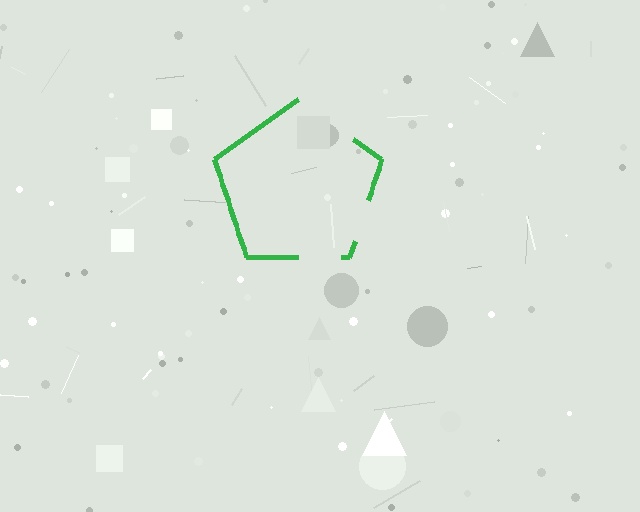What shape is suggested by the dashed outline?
The dashed outline suggests a pentagon.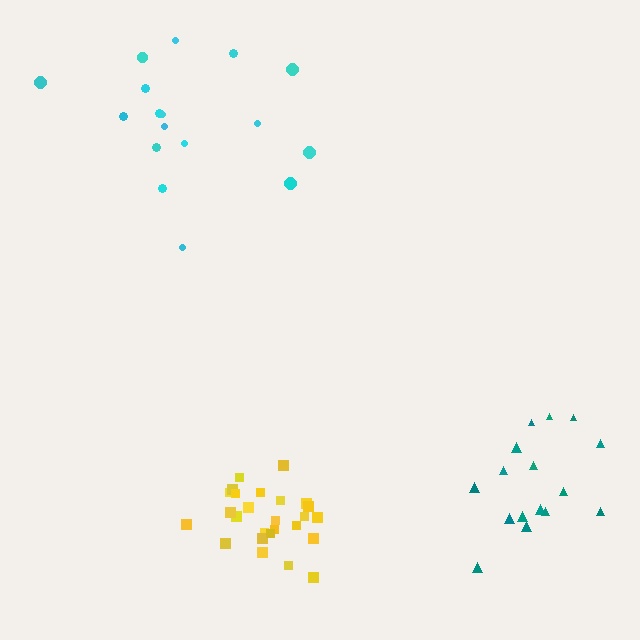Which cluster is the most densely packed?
Yellow.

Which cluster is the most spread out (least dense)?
Cyan.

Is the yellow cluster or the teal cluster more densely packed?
Yellow.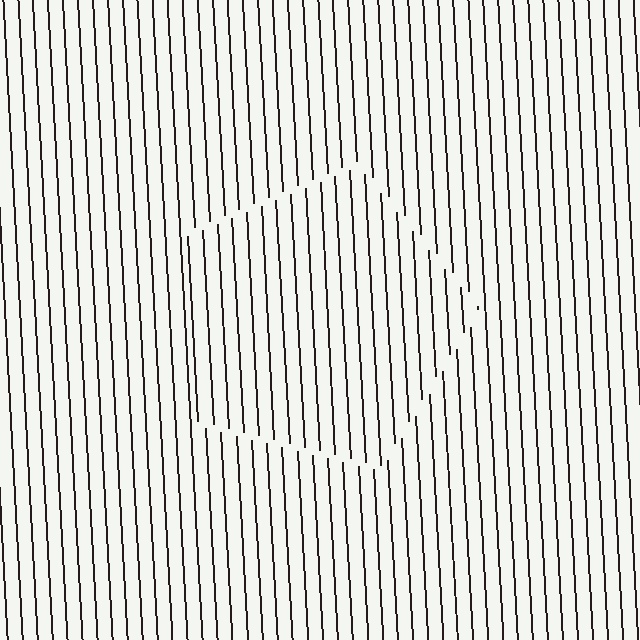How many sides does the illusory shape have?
5 sides — the line-ends trace a pentagon.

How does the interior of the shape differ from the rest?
The interior of the shape contains the same grating, shifted by half a period — the contour is defined by the phase discontinuity where line-ends from the inner and outer gratings abut.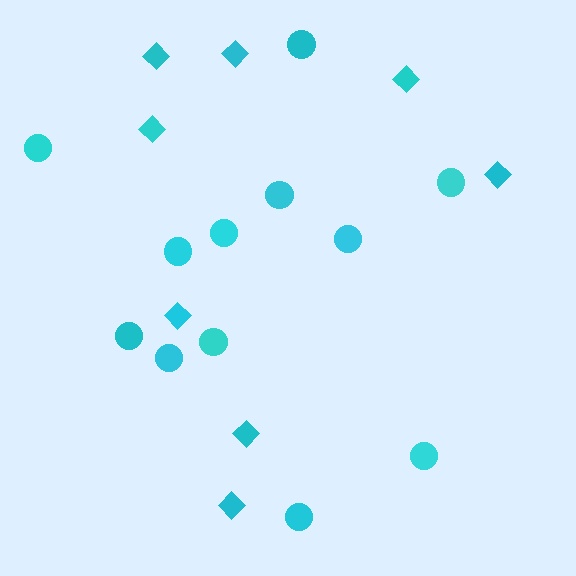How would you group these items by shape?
There are 2 groups: one group of diamonds (8) and one group of circles (12).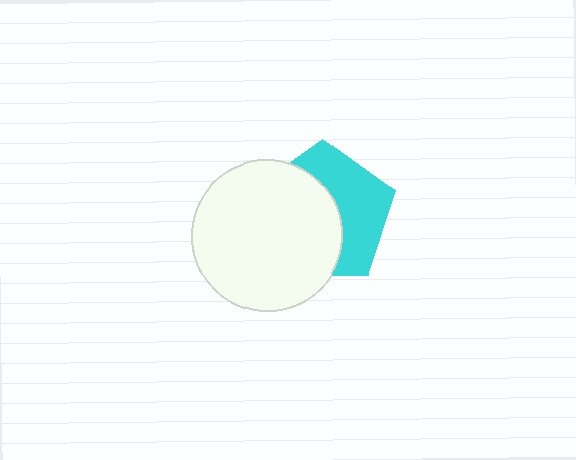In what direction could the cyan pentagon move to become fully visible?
The cyan pentagon could move right. That would shift it out from behind the white circle entirely.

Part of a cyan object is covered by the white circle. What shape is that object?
It is a pentagon.